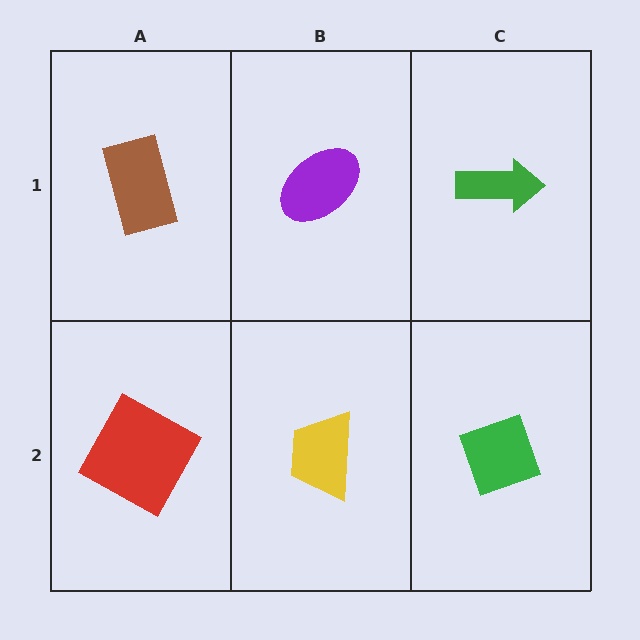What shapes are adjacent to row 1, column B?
A yellow trapezoid (row 2, column B), a brown rectangle (row 1, column A), a green arrow (row 1, column C).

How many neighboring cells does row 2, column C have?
2.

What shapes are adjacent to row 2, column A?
A brown rectangle (row 1, column A), a yellow trapezoid (row 2, column B).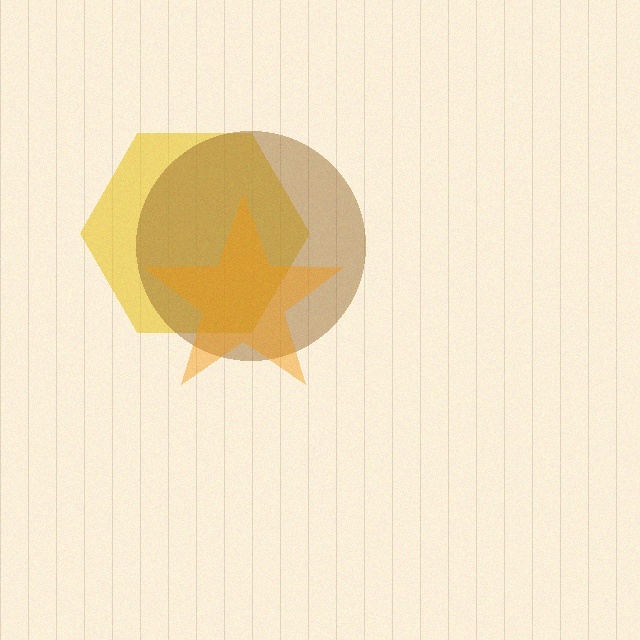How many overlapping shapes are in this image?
There are 3 overlapping shapes in the image.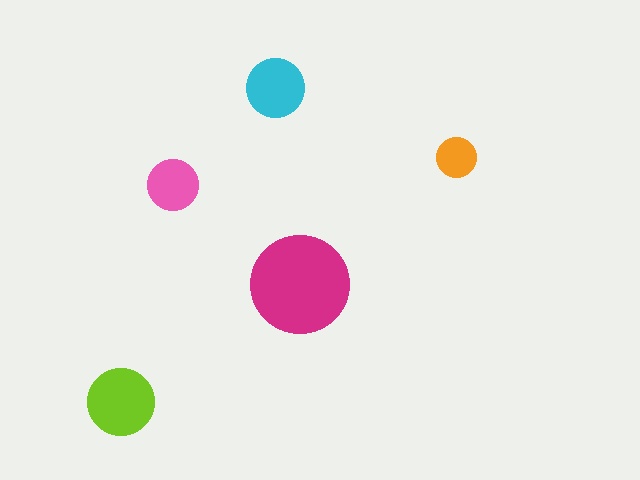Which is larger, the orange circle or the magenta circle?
The magenta one.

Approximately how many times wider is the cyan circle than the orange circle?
About 1.5 times wider.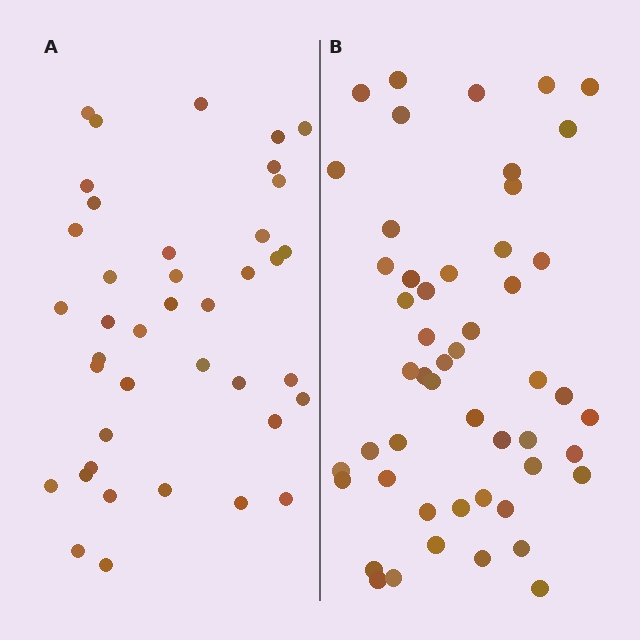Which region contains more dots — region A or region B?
Region B (the right region) has more dots.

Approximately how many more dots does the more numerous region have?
Region B has roughly 12 or so more dots than region A.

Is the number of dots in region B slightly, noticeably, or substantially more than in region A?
Region B has noticeably more, but not dramatically so. The ratio is roughly 1.3 to 1.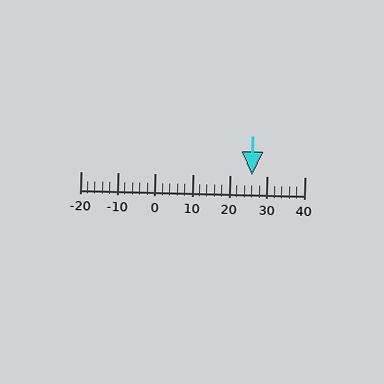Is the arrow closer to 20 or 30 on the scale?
The arrow is closer to 30.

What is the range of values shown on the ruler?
The ruler shows values from -20 to 40.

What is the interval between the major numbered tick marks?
The major tick marks are spaced 10 units apart.